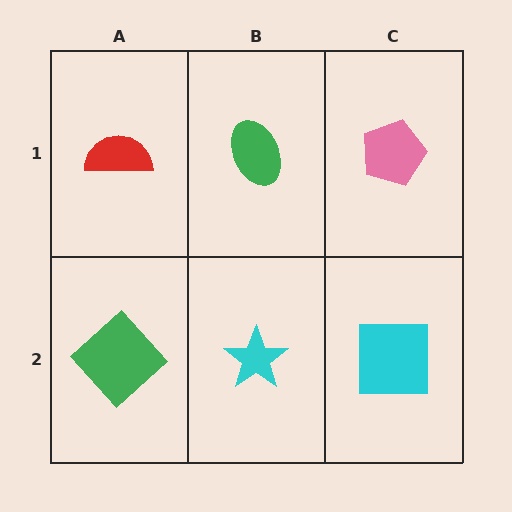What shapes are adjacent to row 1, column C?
A cyan square (row 2, column C), a green ellipse (row 1, column B).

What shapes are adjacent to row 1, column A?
A green diamond (row 2, column A), a green ellipse (row 1, column B).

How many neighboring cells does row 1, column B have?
3.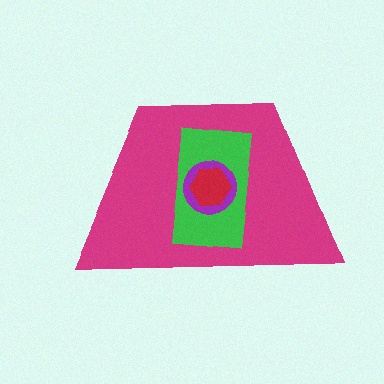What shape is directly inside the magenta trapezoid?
The green rectangle.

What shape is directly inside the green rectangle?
The purple circle.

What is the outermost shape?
The magenta trapezoid.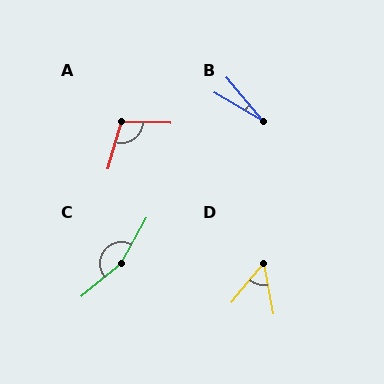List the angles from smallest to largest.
B (19°), D (49°), A (104°), C (158°).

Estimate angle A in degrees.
Approximately 104 degrees.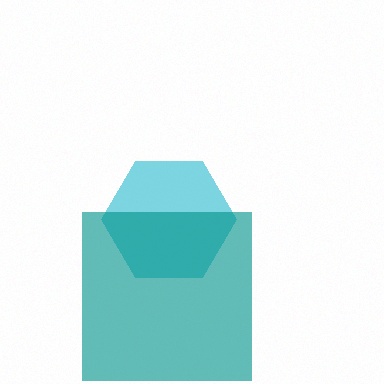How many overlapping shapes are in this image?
There are 2 overlapping shapes in the image.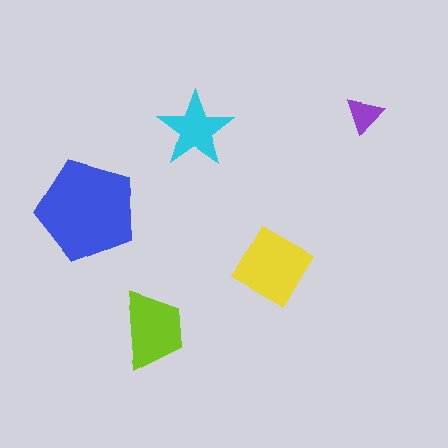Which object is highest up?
The purple triangle is topmost.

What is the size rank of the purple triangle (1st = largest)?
5th.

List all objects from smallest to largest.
The purple triangle, the cyan star, the lime trapezoid, the yellow diamond, the blue pentagon.